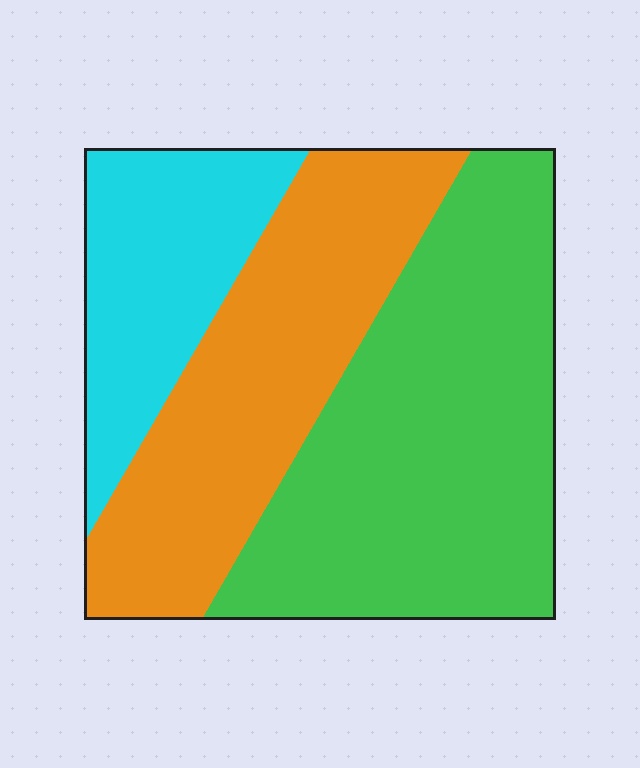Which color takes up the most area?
Green, at roughly 45%.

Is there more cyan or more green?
Green.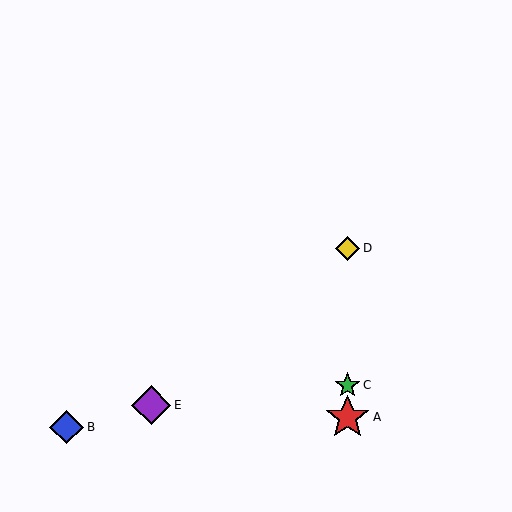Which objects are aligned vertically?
Objects A, C, D are aligned vertically.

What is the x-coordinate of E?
Object E is at x≈151.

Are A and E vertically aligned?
No, A is at x≈348 and E is at x≈151.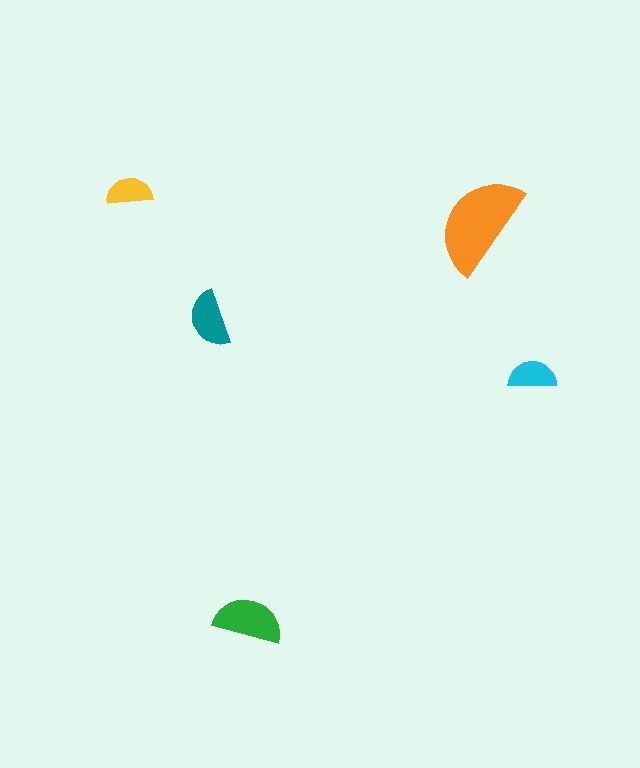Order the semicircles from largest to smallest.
the orange one, the green one, the teal one, the cyan one, the yellow one.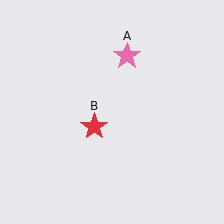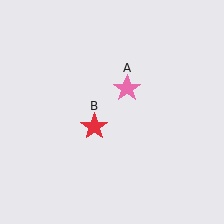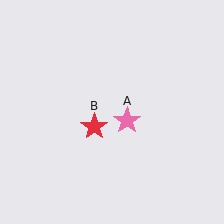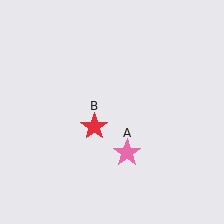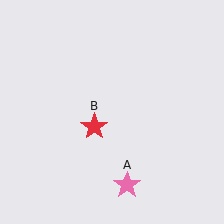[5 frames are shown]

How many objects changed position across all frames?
1 object changed position: pink star (object A).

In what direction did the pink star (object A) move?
The pink star (object A) moved down.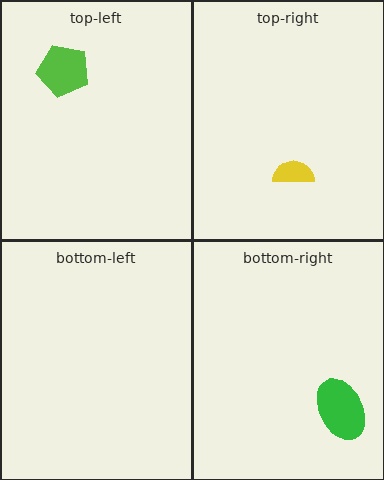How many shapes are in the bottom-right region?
1.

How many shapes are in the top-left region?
1.